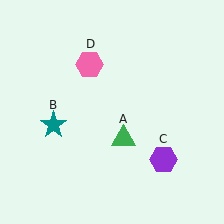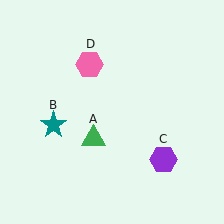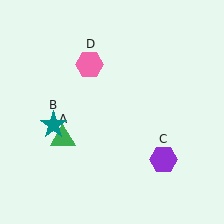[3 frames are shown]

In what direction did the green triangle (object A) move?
The green triangle (object A) moved left.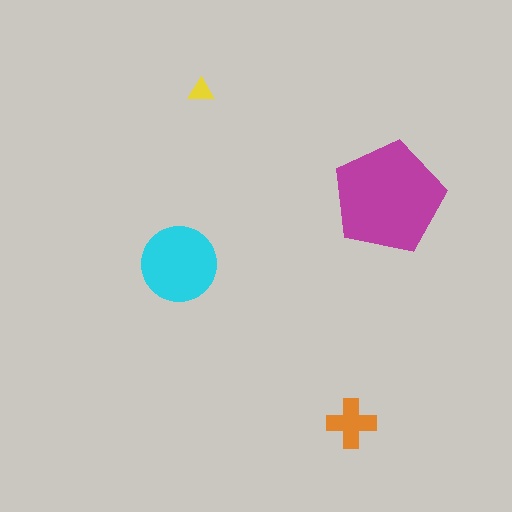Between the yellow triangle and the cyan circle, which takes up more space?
The cyan circle.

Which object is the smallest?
The yellow triangle.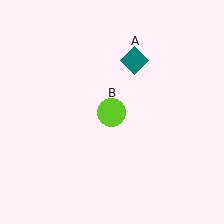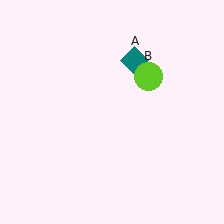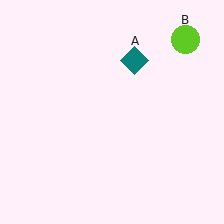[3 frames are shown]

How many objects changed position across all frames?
1 object changed position: lime circle (object B).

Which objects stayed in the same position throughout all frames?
Teal diamond (object A) remained stationary.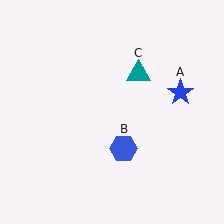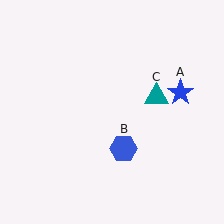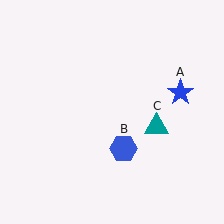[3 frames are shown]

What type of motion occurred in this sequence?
The teal triangle (object C) rotated clockwise around the center of the scene.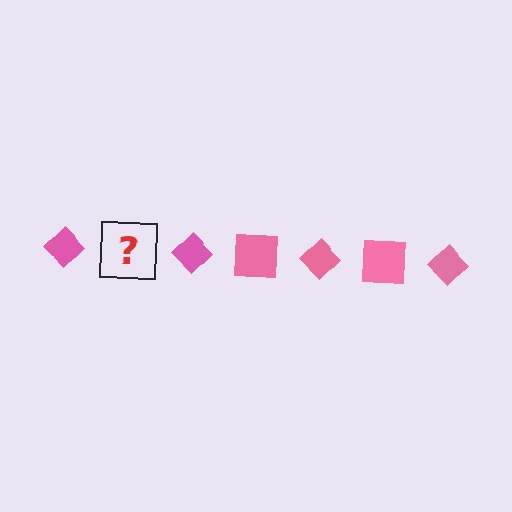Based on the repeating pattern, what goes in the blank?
The blank should be a pink square.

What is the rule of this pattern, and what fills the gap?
The rule is that the pattern cycles through diamond, square shapes in pink. The gap should be filled with a pink square.